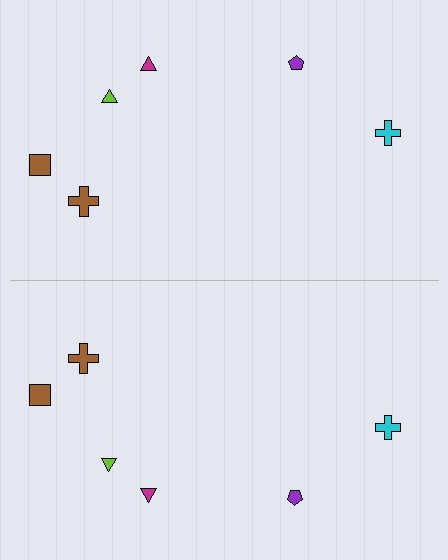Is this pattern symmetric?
Yes, this pattern has bilateral (reflection) symmetry.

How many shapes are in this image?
There are 12 shapes in this image.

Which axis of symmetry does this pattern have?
The pattern has a horizontal axis of symmetry running through the center of the image.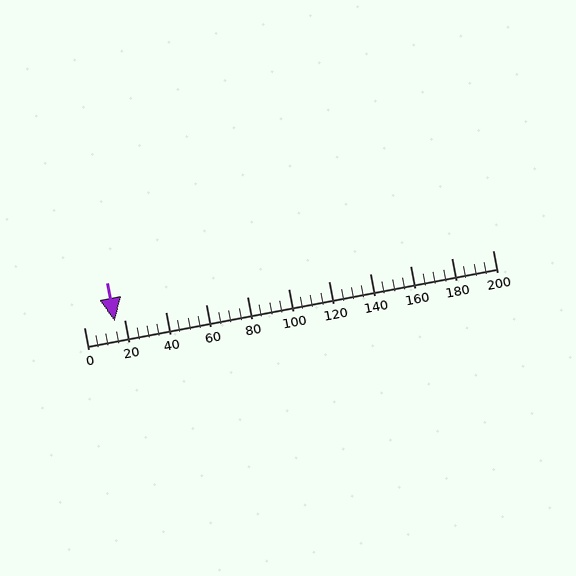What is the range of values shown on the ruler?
The ruler shows values from 0 to 200.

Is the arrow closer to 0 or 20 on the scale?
The arrow is closer to 20.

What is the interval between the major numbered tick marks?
The major tick marks are spaced 20 units apart.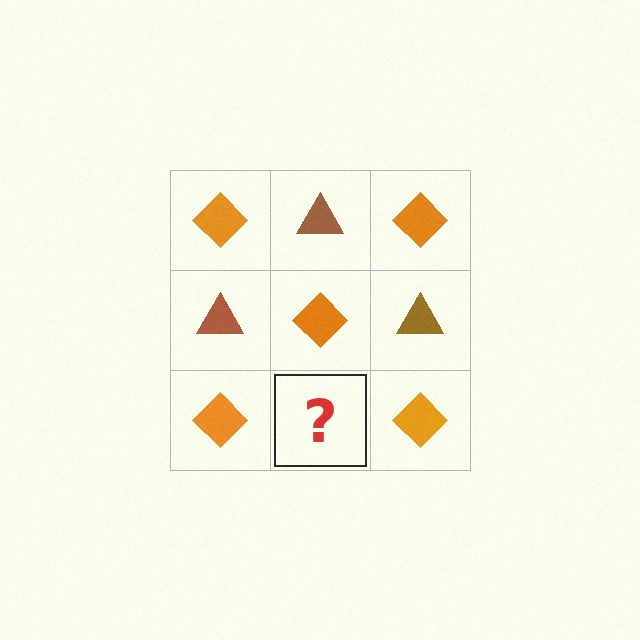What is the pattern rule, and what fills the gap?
The rule is that it alternates orange diamond and brown triangle in a checkerboard pattern. The gap should be filled with a brown triangle.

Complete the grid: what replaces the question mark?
The question mark should be replaced with a brown triangle.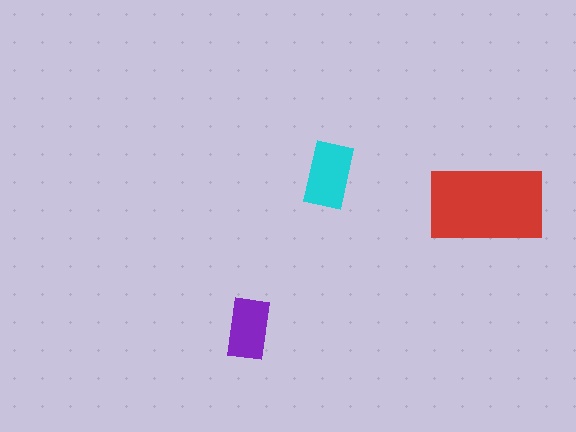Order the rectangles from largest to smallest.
the red one, the cyan one, the purple one.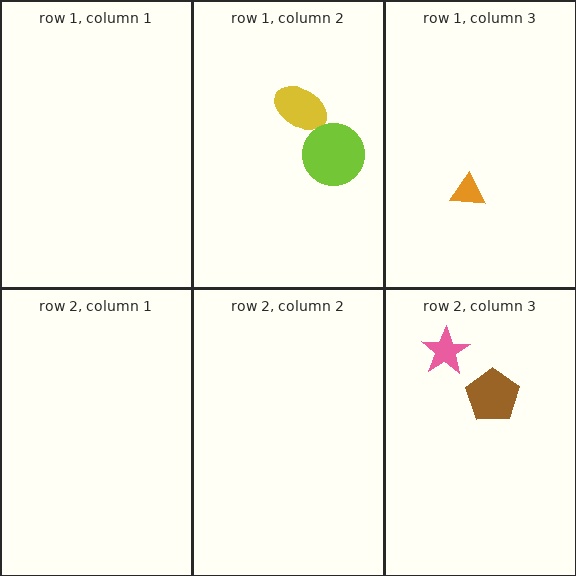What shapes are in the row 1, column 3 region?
The orange triangle.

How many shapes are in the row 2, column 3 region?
2.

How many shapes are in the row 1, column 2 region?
2.